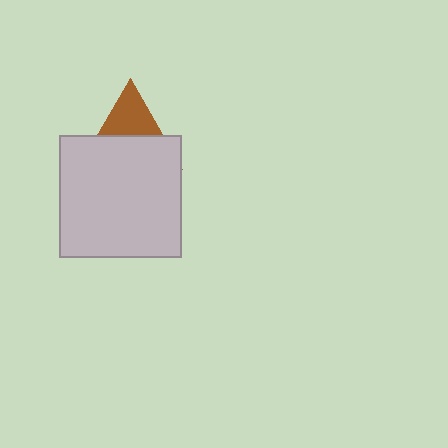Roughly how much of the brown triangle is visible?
A small part of it is visible (roughly 40%).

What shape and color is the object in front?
The object in front is a light gray square.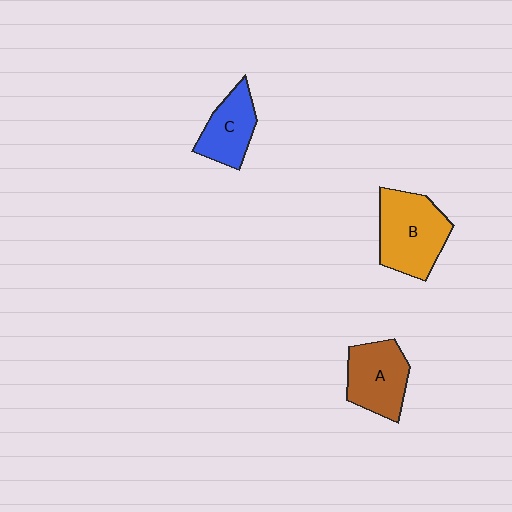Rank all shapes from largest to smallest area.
From largest to smallest: B (orange), A (brown), C (blue).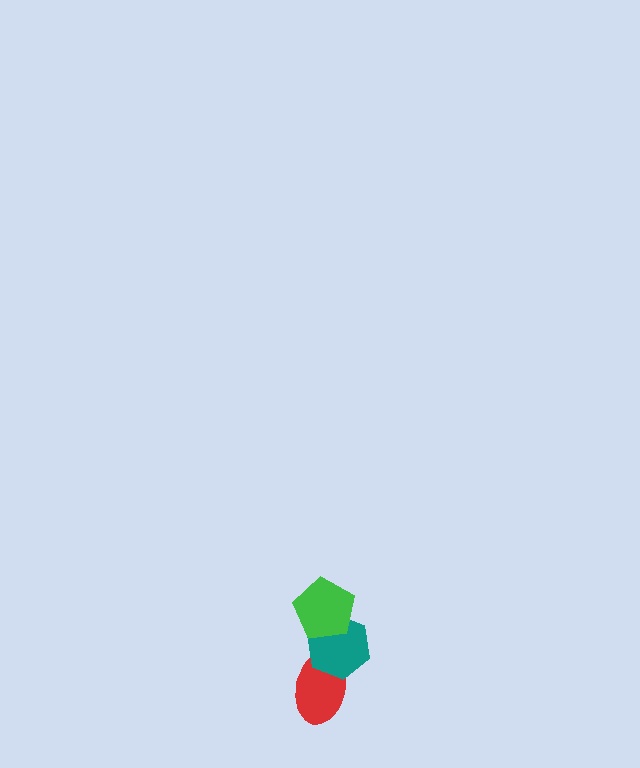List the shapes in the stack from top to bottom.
From top to bottom: the green pentagon, the teal hexagon, the red ellipse.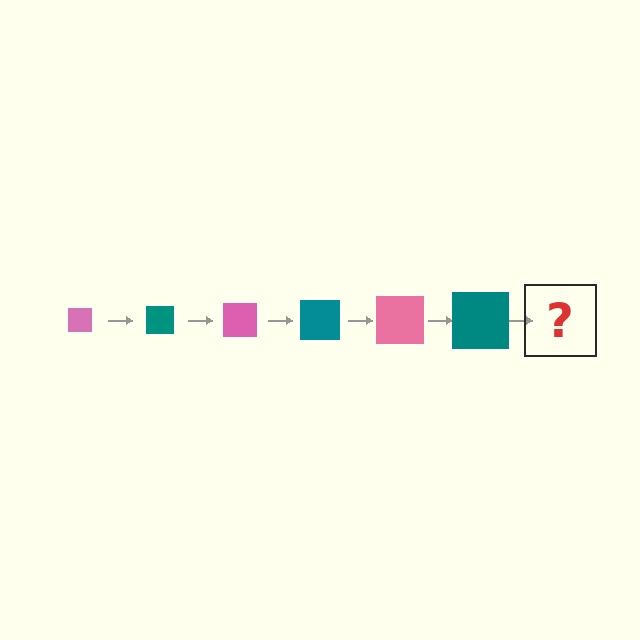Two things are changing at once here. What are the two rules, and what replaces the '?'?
The two rules are that the square grows larger each step and the color cycles through pink and teal. The '?' should be a pink square, larger than the previous one.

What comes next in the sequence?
The next element should be a pink square, larger than the previous one.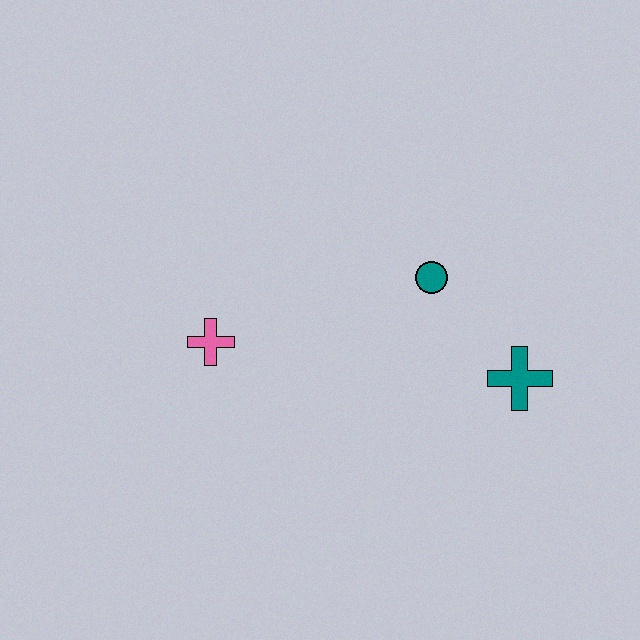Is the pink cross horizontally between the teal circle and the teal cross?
No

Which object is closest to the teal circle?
The teal cross is closest to the teal circle.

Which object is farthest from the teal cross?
The pink cross is farthest from the teal cross.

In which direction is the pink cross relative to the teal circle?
The pink cross is to the left of the teal circle.